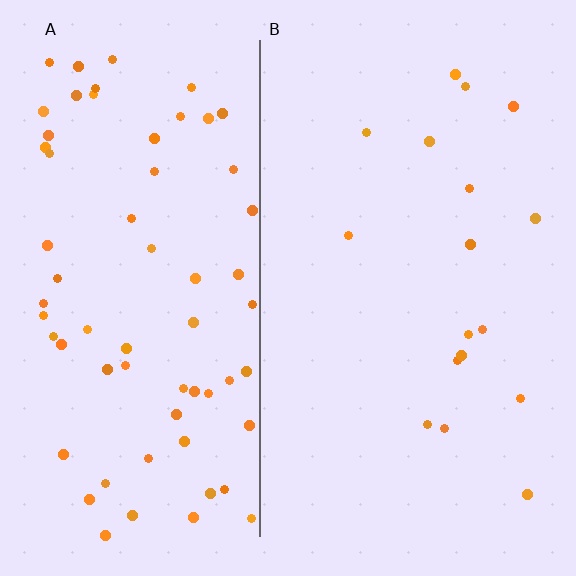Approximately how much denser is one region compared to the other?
Approximately 3.9× — region A over region B.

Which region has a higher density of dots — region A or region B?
A (the left).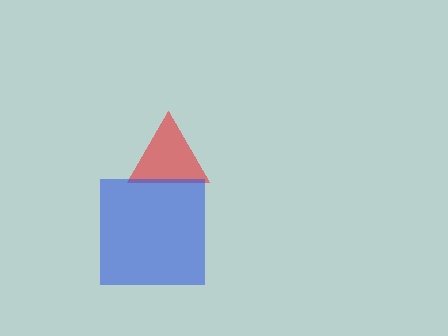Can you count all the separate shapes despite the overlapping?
Yes, there are 2 separate shapes.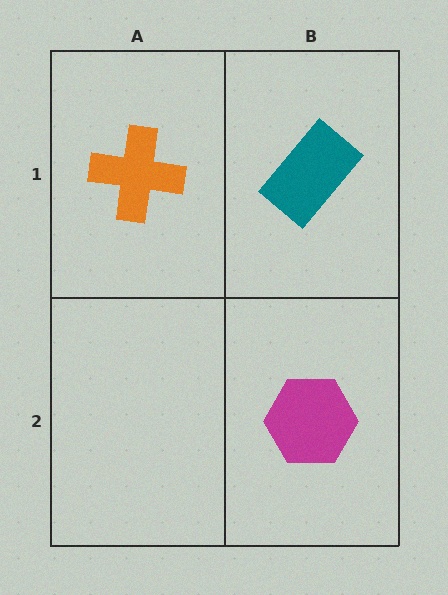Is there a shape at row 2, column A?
No, that cell is empty.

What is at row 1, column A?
An orange cross.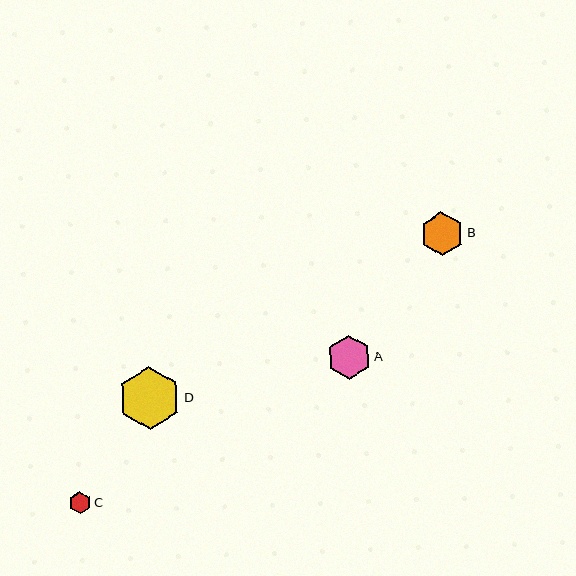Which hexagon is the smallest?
Hexagon C is the smallest with a size of approximately 22 pixels.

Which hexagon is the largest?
Hexagon D is the largest with a size of approximately 63 pixels.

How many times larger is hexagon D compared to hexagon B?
Hexagon D is approximately 1.4 times the size of hexagon B.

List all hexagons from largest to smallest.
From largest to smallest: D, A, B, C.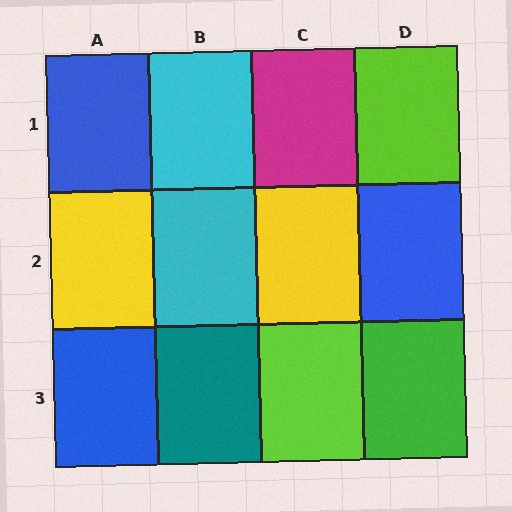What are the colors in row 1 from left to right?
Blue, cyan, magenta, lime.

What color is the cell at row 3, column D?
Green.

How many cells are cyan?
2 cells are cyan.